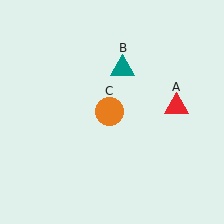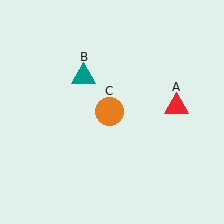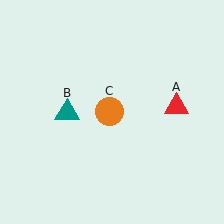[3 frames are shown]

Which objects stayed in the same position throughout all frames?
Red triangle (object A) and orange circle (object C) remained stationary.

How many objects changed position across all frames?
1 object changed position: teal triangle (object B).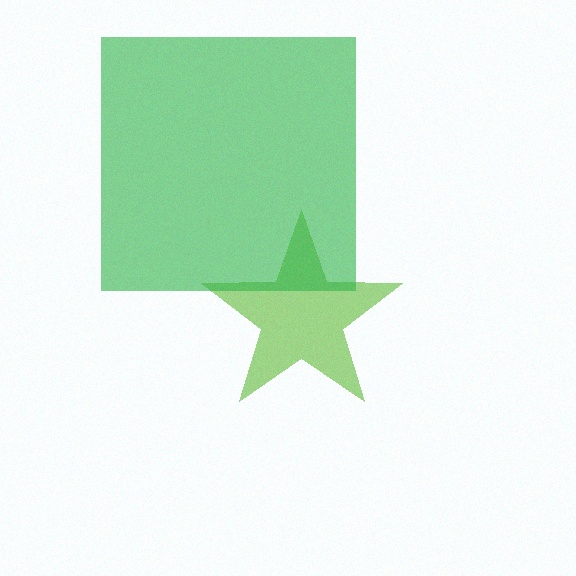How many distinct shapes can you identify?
There are 2 distinct shapes: a lime star, a green square.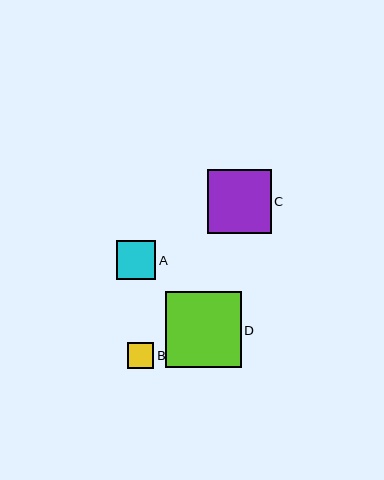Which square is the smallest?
Square B is the smallest with a size of approximately 26 pixels.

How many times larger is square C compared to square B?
Square C is approximately 2.5 times the size of square B.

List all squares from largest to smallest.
From largest to smallest: D, C, A, B.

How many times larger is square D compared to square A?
Square D is approximately 1.9 times the size of square A.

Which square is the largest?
Square D is the largest with a size of approximately 76 pixels.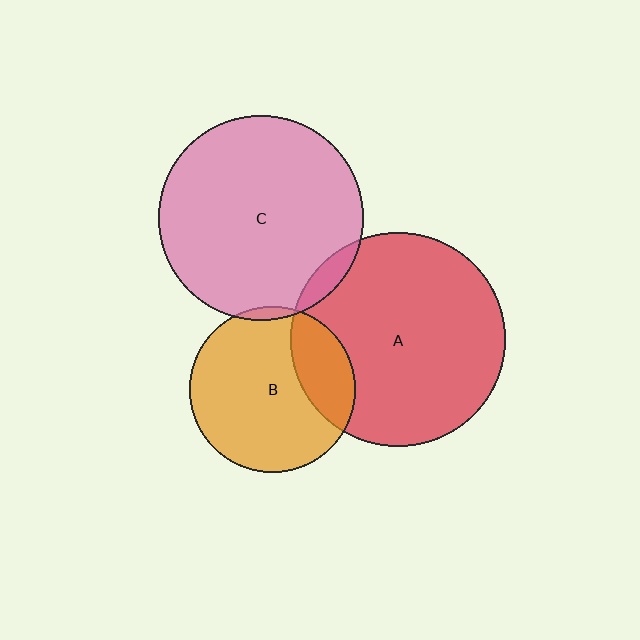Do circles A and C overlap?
Yes.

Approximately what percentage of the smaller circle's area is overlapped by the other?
Approximately 5%.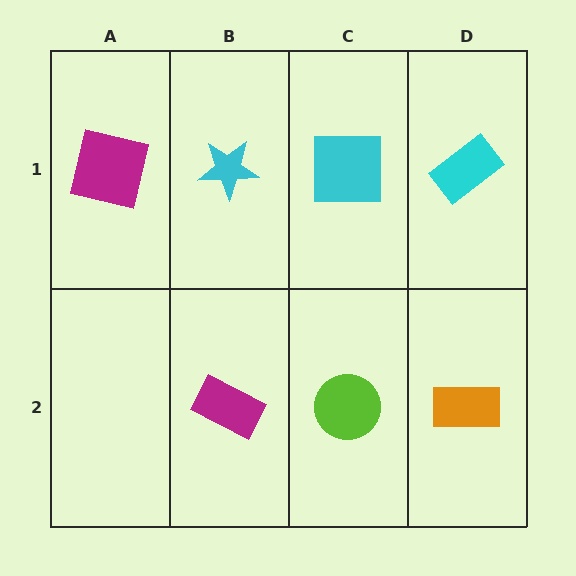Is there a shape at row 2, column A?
No, that cell is empty.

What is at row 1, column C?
A cyan square.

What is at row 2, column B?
A magenta rectangle.